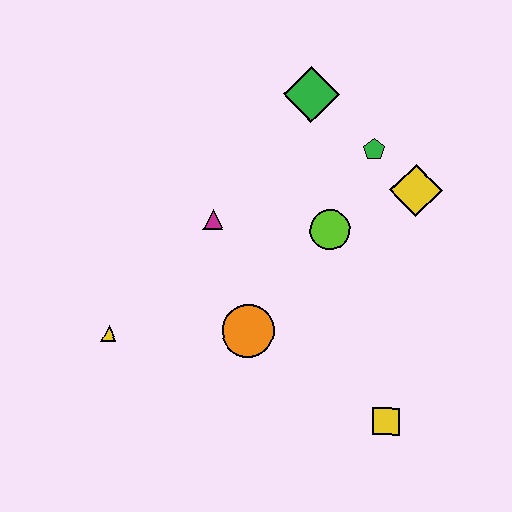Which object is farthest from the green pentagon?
The yellow triangle is farthest from the green pentagon.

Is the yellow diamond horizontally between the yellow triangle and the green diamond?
No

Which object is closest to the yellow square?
The orange circle is closest to the yellow square.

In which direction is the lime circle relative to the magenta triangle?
The lime circle is to the right of the magenta triangle.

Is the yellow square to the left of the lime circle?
No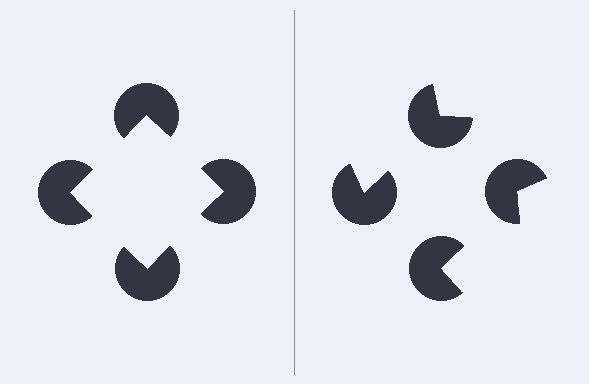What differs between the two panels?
The pac-man discs are positioned identically on both sides; only the wedge orientations differ. On the left they align to a square; on the right they are misaligned.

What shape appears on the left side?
An illusory square.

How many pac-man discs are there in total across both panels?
8 — 4 on each side.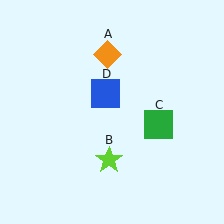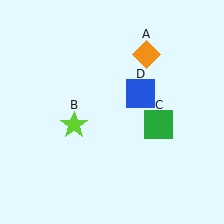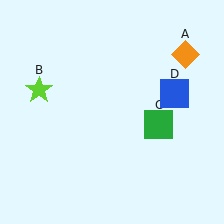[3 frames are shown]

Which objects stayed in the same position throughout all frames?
Green square (object C) remained stationary.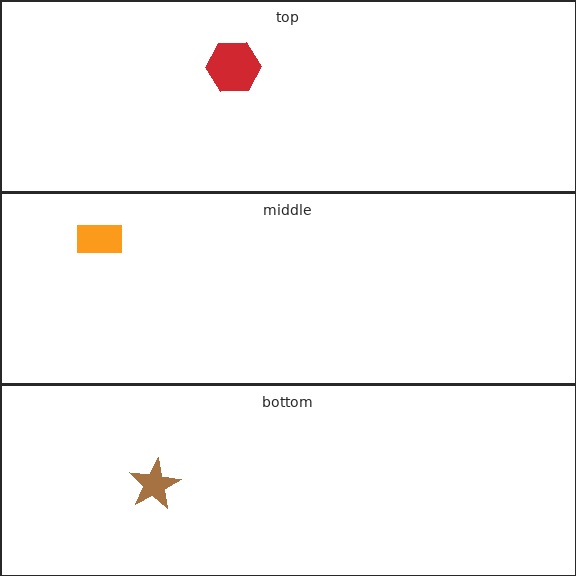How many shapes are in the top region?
1.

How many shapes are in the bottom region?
1.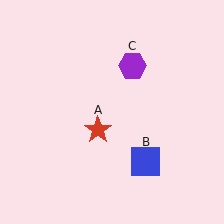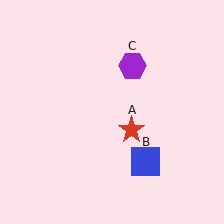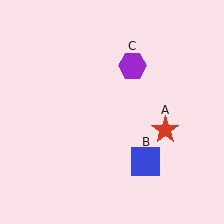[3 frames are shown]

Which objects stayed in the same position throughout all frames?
Blue square (object B) and purple hexagon (object C) remained stationary.